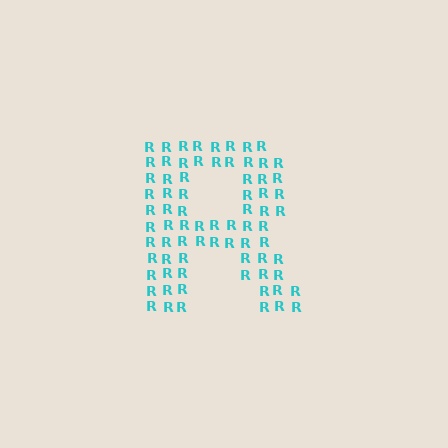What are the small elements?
The small elements are letter R's.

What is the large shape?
The large shape is the letter R.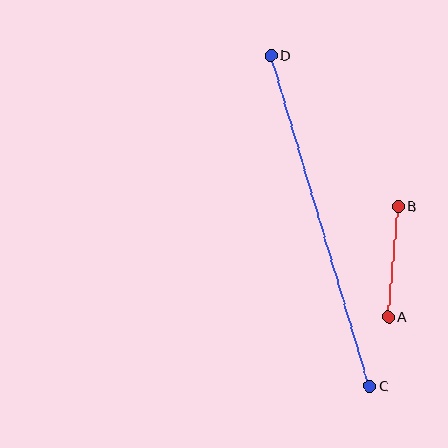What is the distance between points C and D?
The distance is approximately 345 pixels.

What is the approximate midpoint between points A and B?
The midpoint is at approximately (393, 261) pixels.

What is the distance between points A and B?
The distance is approximately 111 pixels.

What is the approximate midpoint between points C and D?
The midpoint is at approximately (320, 221) pixels.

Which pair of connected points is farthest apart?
Points C and D are farthest apart.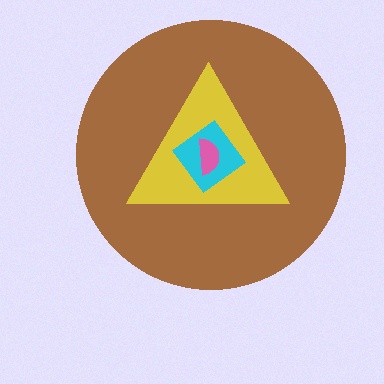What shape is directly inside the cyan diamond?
The pink semicircle.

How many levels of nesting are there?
4.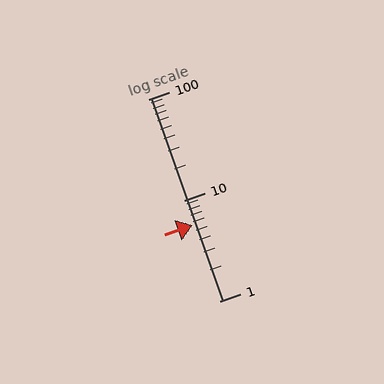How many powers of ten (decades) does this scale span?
The scale spans 2 decades, from 1 to 100.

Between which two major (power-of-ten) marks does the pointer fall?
The pointer is between 1 and 10.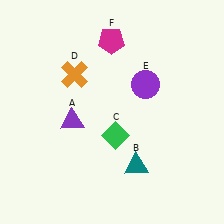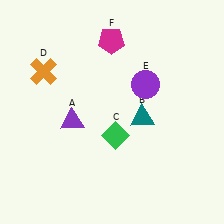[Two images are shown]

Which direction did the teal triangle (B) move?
The teal triangle (B) moved up.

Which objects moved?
The objects that moved are: the teal triangle (B), the orange cross (D).